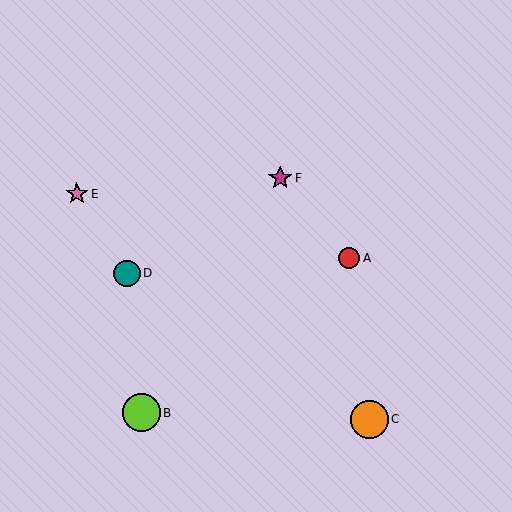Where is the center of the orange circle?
The center of the orange circle is at (369, 419).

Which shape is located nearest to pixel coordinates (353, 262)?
The red circle (labeled A) at (349, 258) is nearest to that location.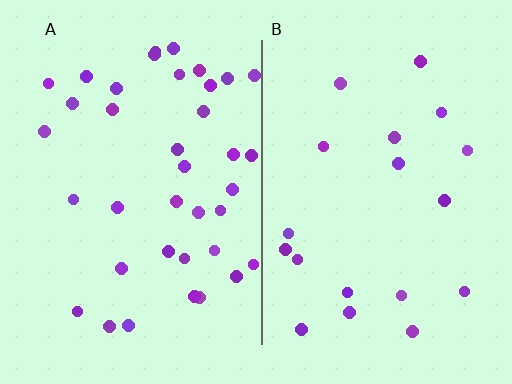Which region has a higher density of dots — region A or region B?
A (the left).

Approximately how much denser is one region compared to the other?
Approximately 2.0× — region A over region B.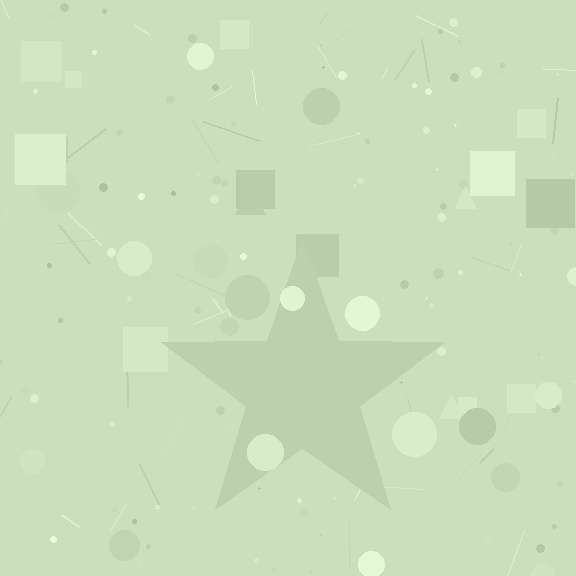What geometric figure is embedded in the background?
A star is embedded in the background.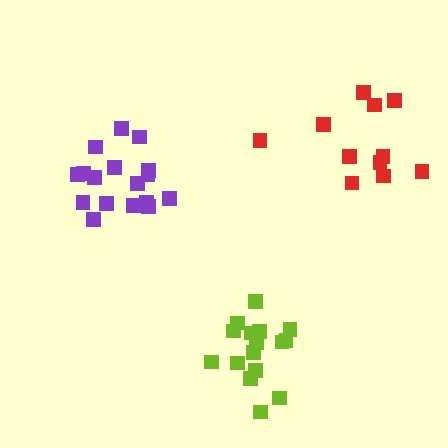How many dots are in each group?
Group 1: 16 dots, Group 2: 17 dots, Group 3: 11 dots (44 total).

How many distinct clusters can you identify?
There are 3 distinct clusters.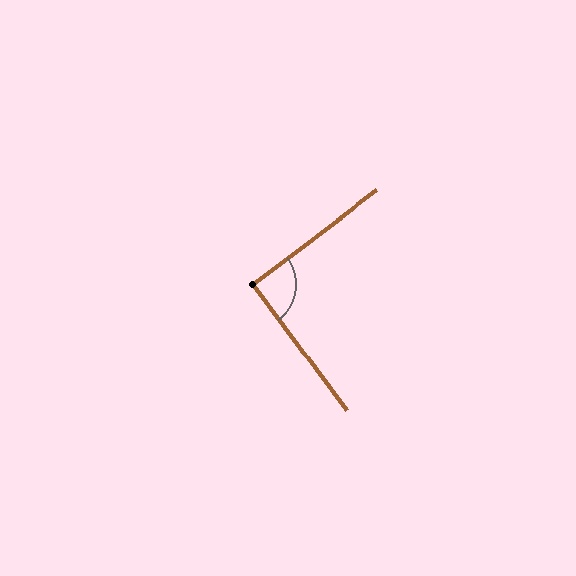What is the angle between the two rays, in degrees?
Approximately 90 degrees.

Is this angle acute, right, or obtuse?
It is approximately a right angle.